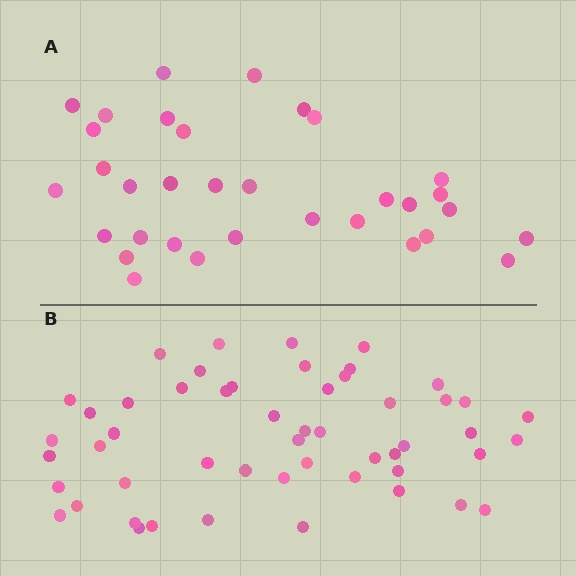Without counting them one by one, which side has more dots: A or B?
Region B (the bottom region) has more dots.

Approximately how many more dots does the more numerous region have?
Region B has approximately 20 more dots than region A.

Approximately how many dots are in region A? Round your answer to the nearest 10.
About 30 dots. (The exact count is 33, which rounds to 30.)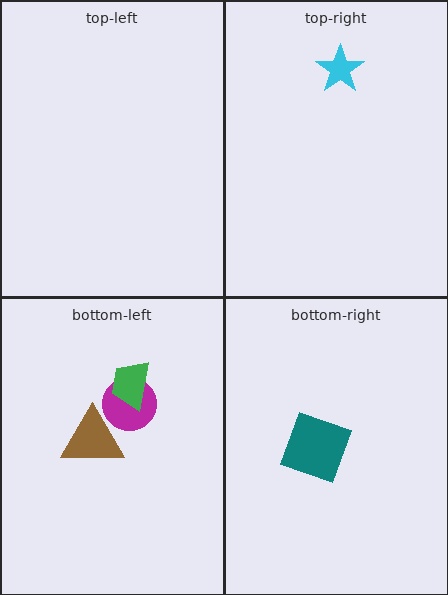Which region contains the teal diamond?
The bottom-right region.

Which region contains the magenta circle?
The bottom-left region.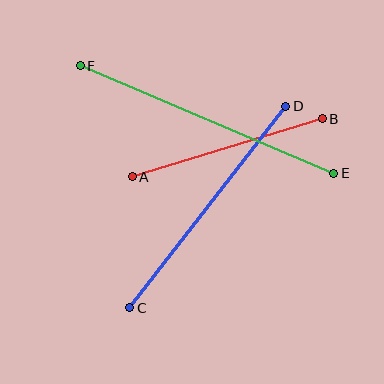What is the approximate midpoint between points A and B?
The midpoint is at approximately (227, 148) pixels.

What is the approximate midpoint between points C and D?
The midpoint is at approximately (208, 207) pixels.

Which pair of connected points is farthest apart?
Points E and F are farthest apart.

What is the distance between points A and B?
The distance is approximately 198 pixels.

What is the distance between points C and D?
The distance is approximately 255 pixels.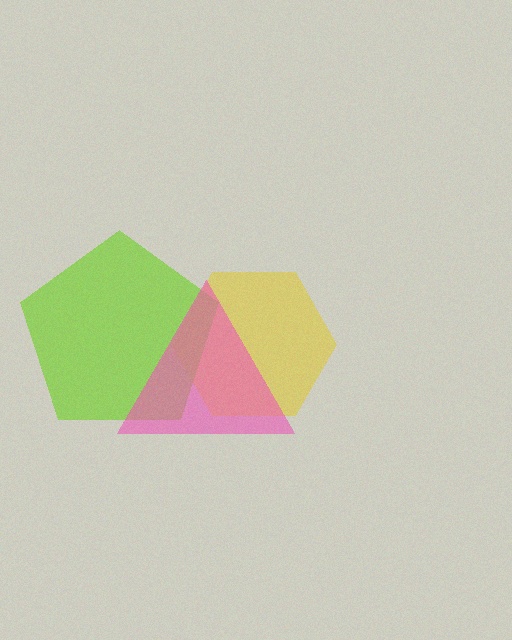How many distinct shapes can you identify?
There are 3 distinct shapes: a yellow hexagon, a lime pentagon, a pink triangle.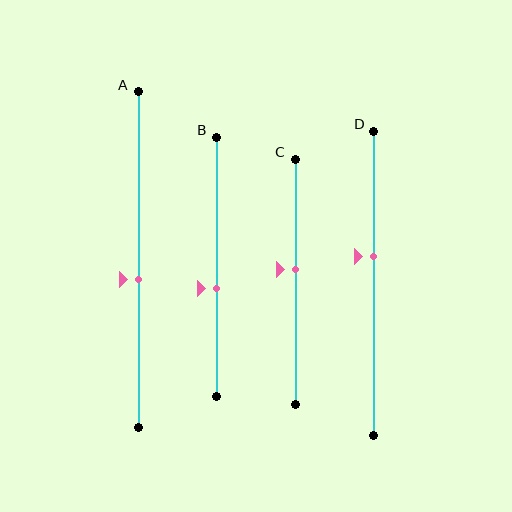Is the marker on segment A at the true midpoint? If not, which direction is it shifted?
No, the marker on segment A is shifted downward by about 6% of the segment length.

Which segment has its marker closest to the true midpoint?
Segment C has its marker closest to the true midpoint.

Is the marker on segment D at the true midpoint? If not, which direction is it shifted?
No, the marker on segment D is shifted upward by about 9% of the segment length.